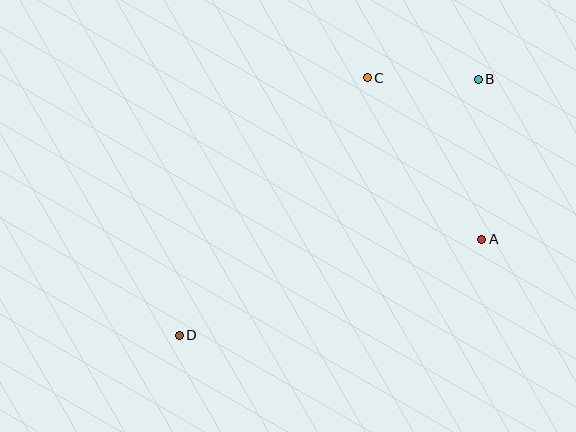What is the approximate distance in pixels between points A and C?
The distance between A and C is approximately 198 pixels.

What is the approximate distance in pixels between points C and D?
The distance between C and D is approximately 319 pixels.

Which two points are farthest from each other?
Points B and D are farthest from each other.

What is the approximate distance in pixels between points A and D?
The distance between A and D is approximately 317 pixels.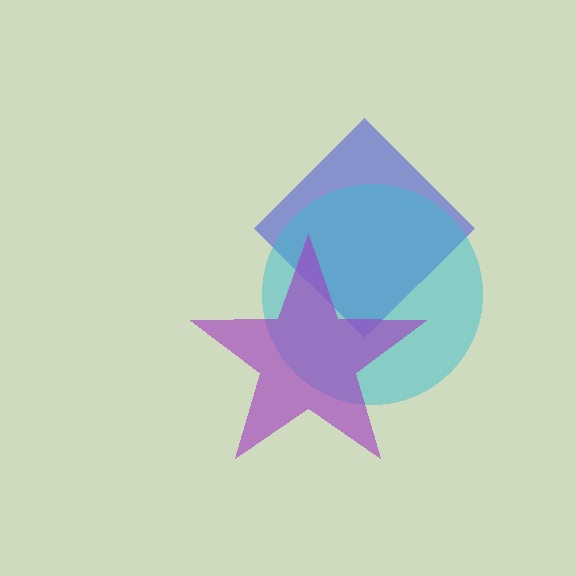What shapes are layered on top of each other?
The layered shapes are: a blue diamond, a cyan circle, a purple star.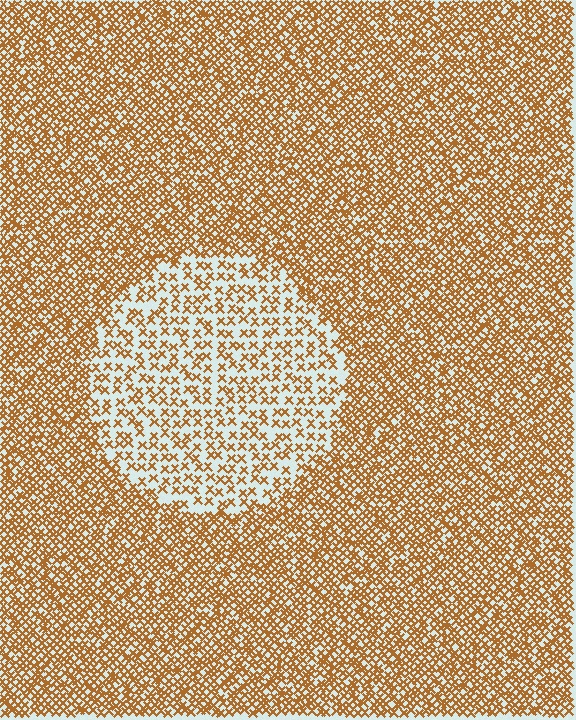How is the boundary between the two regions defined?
The boundary is defined by a change in element density (approximately 2.2x ratio). All elements are the same color, size, and shape.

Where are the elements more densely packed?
The elements are more densely packed outside the circle boundary.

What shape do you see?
I see a circle.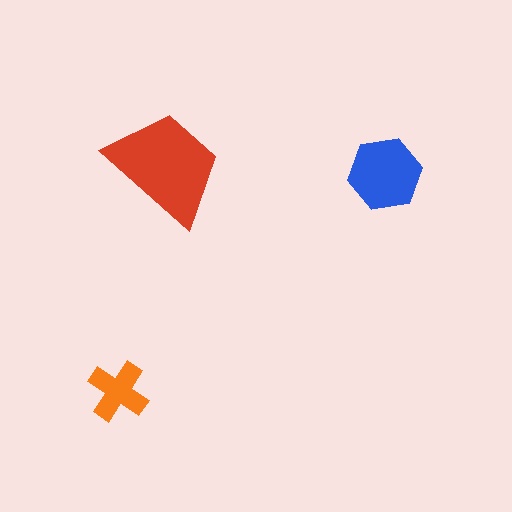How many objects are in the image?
There are 3 objects in the image.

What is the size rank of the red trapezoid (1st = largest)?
1st.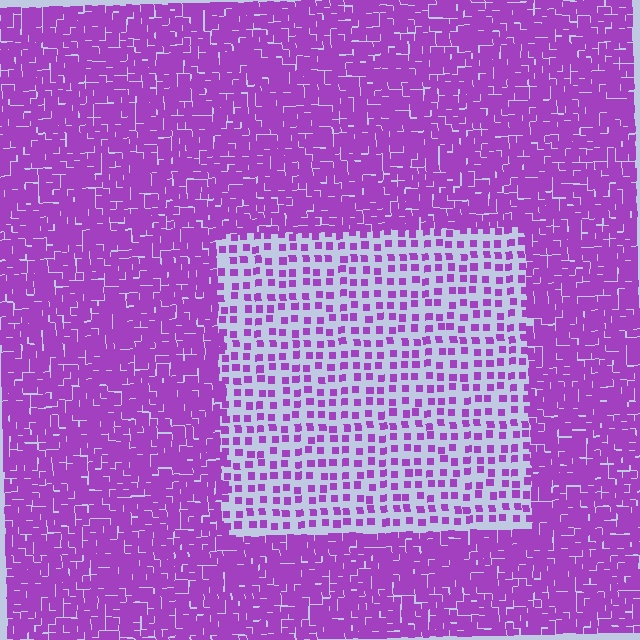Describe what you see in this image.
The image contains small purple elements arranged at two different densities. A rectangle-shaped region is visible where the elements are less densely packed than the surrounding area.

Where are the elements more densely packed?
The elements are more densely packed outside the rectangle boundary.